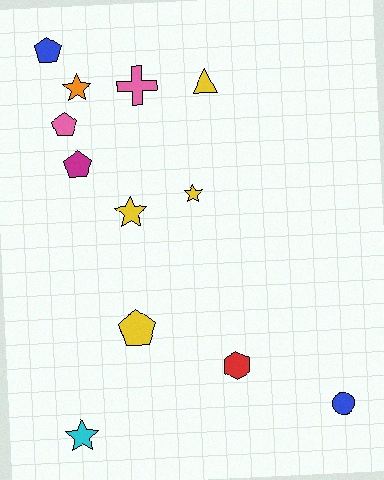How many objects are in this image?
There are 12 objects.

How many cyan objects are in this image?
There is 1 cyan object.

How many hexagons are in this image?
There is 1 hexagon.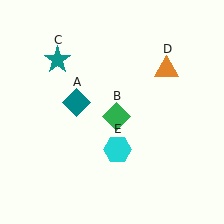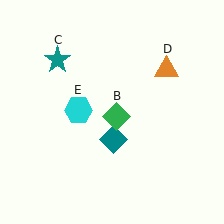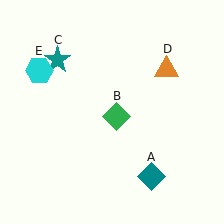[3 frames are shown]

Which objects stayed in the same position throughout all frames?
Green diamond (object B) and teal star (object C) and orange triangle (object D) remained stationary.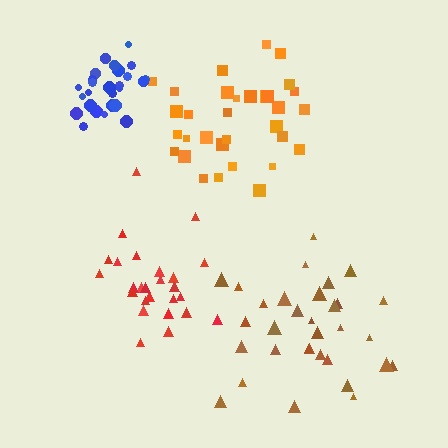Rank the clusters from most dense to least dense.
blue, orange, red, brown.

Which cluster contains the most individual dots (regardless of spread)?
Orange (32).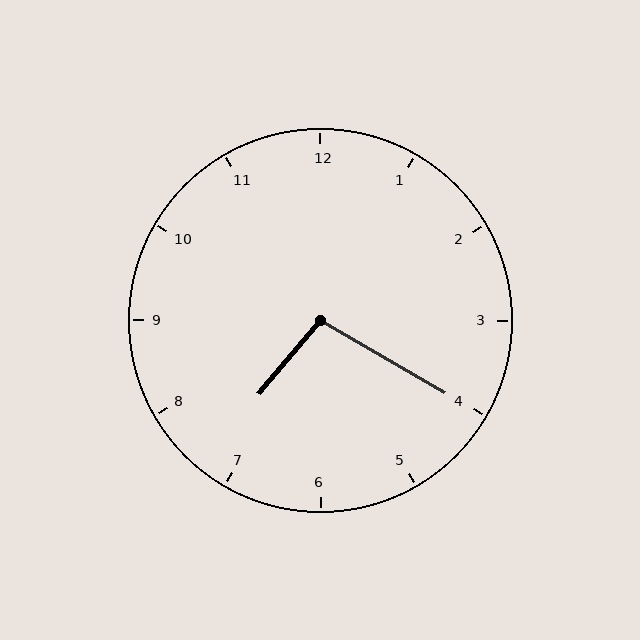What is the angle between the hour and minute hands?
Approximately 100 degrees.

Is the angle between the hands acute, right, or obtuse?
It is obtuse.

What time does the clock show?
7:20.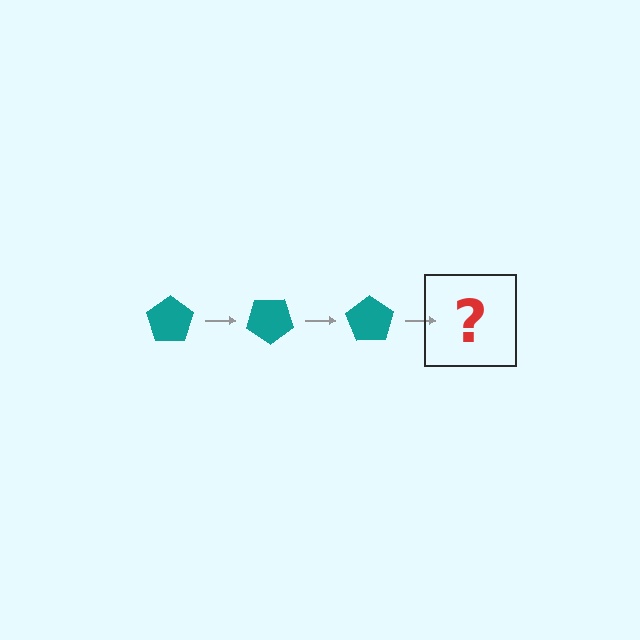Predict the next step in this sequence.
The next step is a teal pentagon rotated 105 degrees.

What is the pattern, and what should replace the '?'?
The pattern is that the pentagon rotates 35 degrees each step. The '?' should be a teal pentagon rotated 105 degrees.